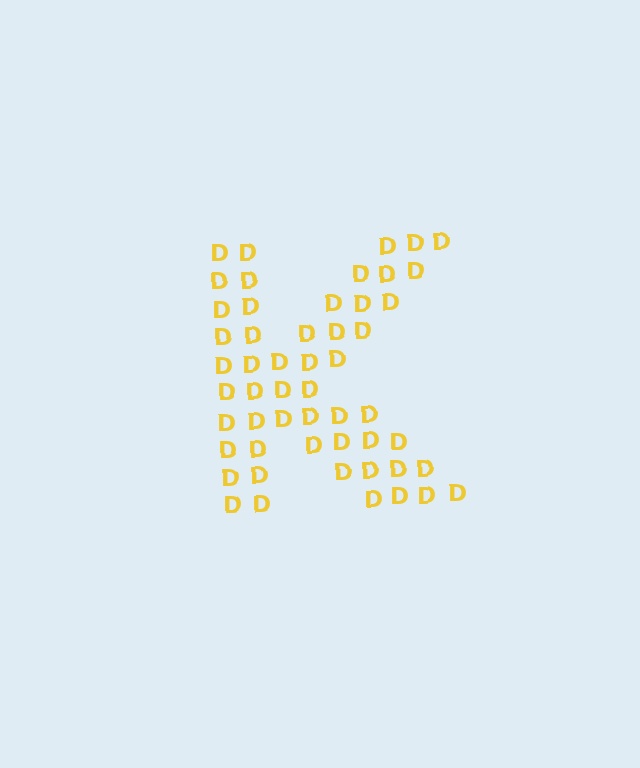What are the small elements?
The small elements are letter D's.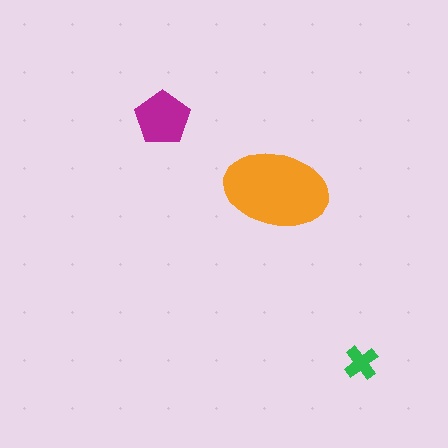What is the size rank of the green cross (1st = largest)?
3rd.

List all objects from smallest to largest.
The green cross, the magenta pentagon, the orange ellipse.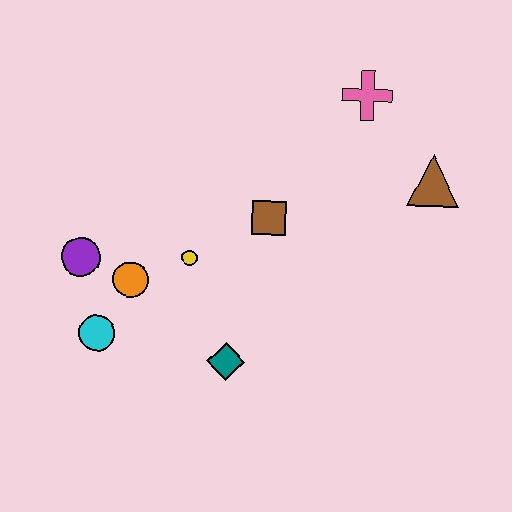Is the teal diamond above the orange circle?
No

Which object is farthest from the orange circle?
The brown triangle is farthest from the orange circle.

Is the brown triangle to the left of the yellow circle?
No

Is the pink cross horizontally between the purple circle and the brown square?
No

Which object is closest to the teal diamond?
The yellow circle is closest to the teal diamond.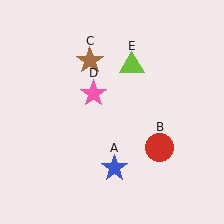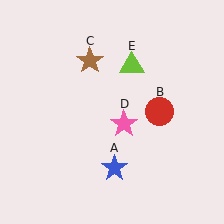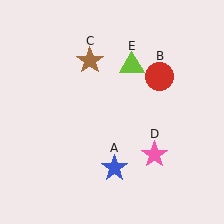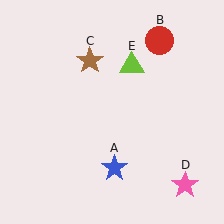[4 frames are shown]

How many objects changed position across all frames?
2 objects changed position: red circle (object B), pink star (object D).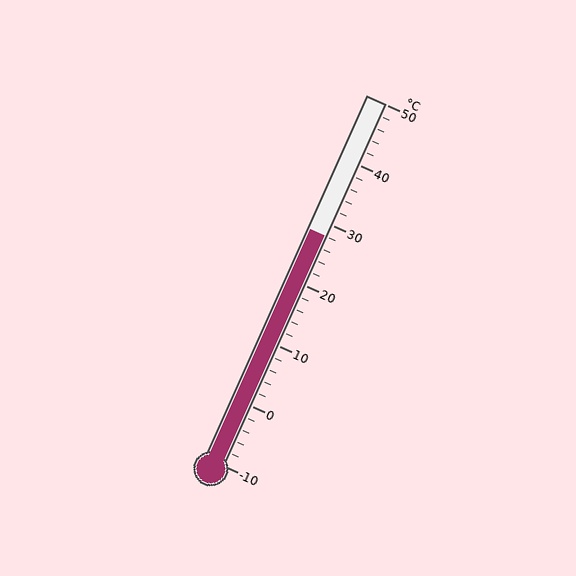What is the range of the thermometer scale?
The thermometer scale ranges from -10°C to 50°C.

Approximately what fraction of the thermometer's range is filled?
The thermometer is filled to approximately 65% of its range.